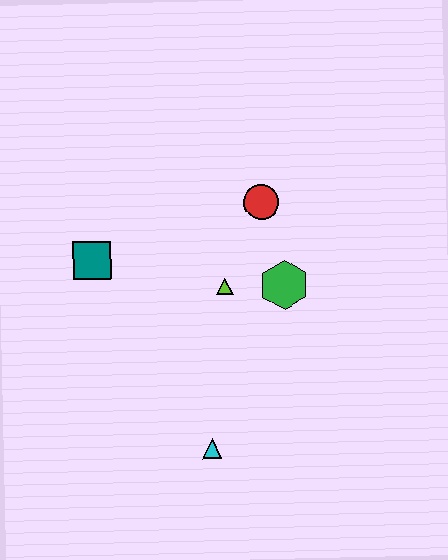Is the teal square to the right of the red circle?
No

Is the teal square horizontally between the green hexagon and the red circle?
No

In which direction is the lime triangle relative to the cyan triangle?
The lime triangle is above the cyan triangle.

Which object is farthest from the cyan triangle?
The red circle is farthest from the cyan triangle.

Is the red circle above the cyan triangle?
Yes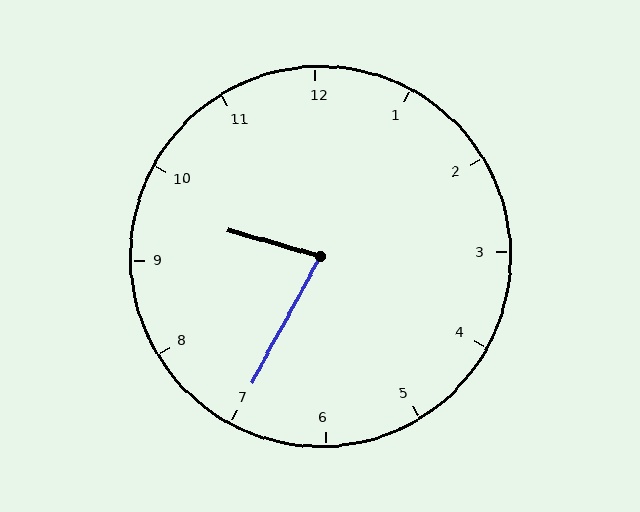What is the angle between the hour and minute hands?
Approximately 78 degrees.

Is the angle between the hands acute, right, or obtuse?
It is acute.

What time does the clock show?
9:35.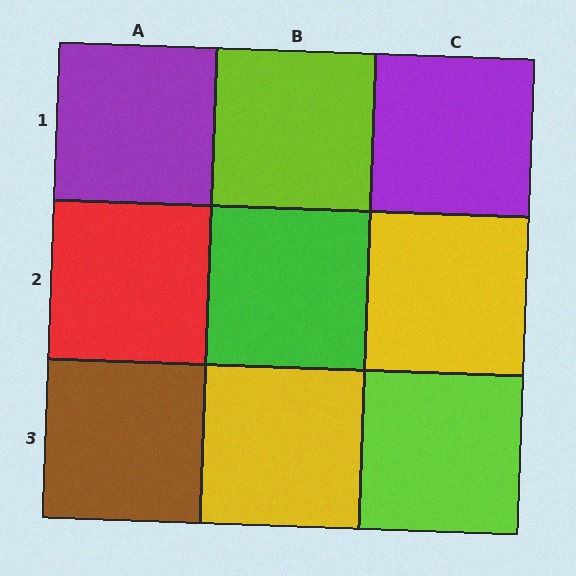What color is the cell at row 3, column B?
Yellow.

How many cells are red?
1 cell is red.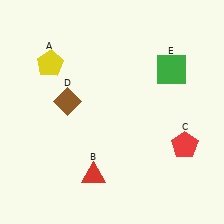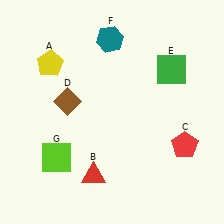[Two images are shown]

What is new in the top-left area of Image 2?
A teal hexagon (F) was added in the top-left area of Image 2.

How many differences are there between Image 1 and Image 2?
There are 2 differences between the two images.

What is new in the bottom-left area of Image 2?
A lime square (G) was added in the bottom-left area of Image 2.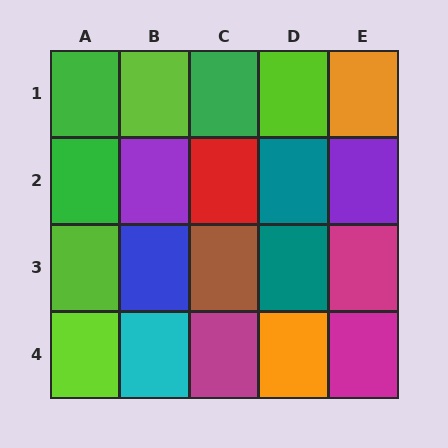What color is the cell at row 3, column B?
Blue.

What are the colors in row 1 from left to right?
Green, lime, green, lime, orange.